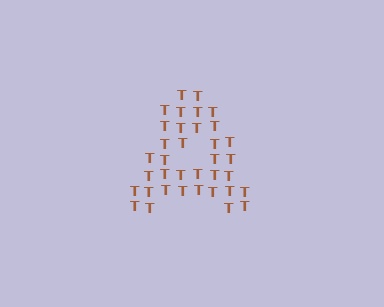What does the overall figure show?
The overall figure shows the letter A.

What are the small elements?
The small elements are letter T's.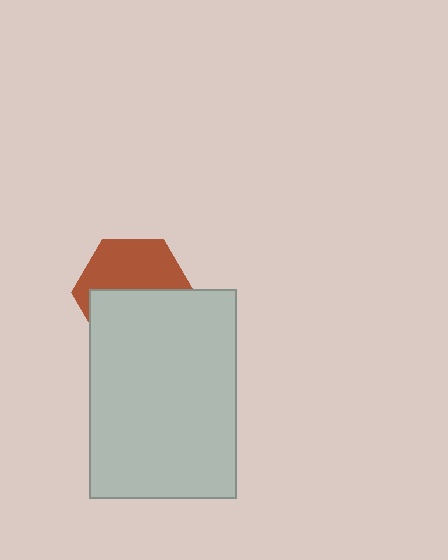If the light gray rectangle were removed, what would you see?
You would see the complete brown hexagon.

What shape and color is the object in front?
The object in front is a light gray rectangle.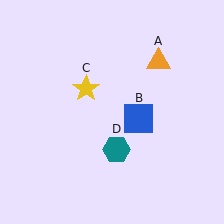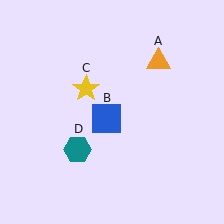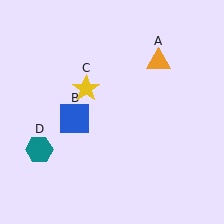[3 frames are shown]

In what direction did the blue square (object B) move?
The blue square (object B) moved left.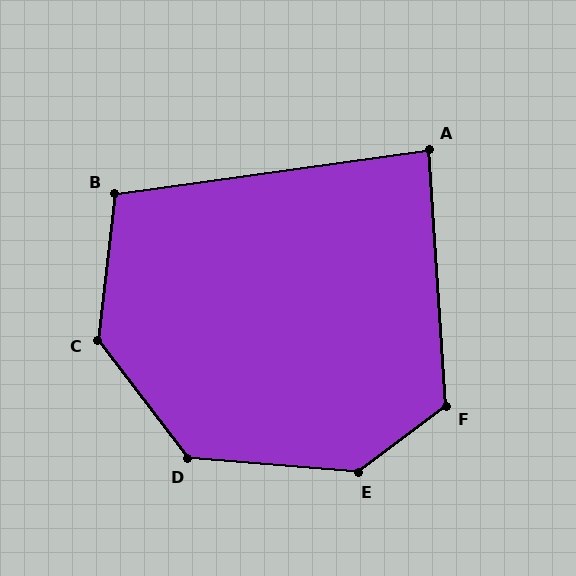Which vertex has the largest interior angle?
E, at approximately 138 degrees.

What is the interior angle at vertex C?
Approximately 136 degrees (obtuse).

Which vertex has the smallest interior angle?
A, at approximately 86 degrees.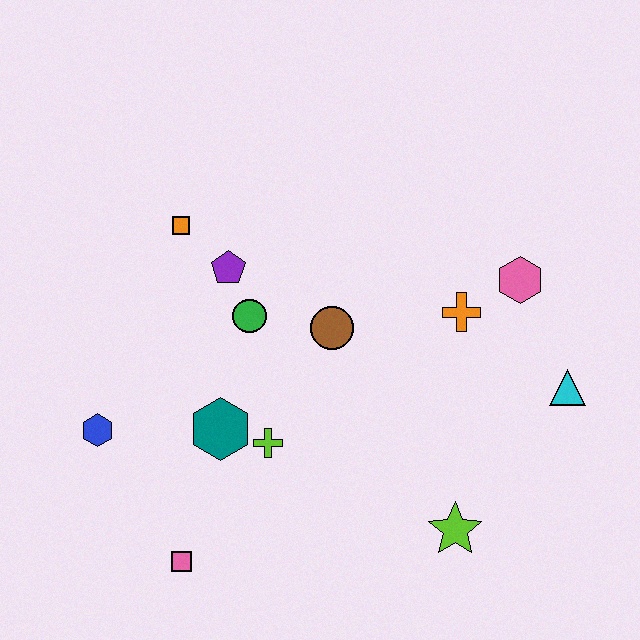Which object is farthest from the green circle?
The cyan triangle is farthest from the green circle.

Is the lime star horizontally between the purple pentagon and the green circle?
No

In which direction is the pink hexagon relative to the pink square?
The pink hexagon is to the right of the pink square.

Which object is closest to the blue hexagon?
The teal hexagon is closest to the blue hexagon.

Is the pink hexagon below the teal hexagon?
No